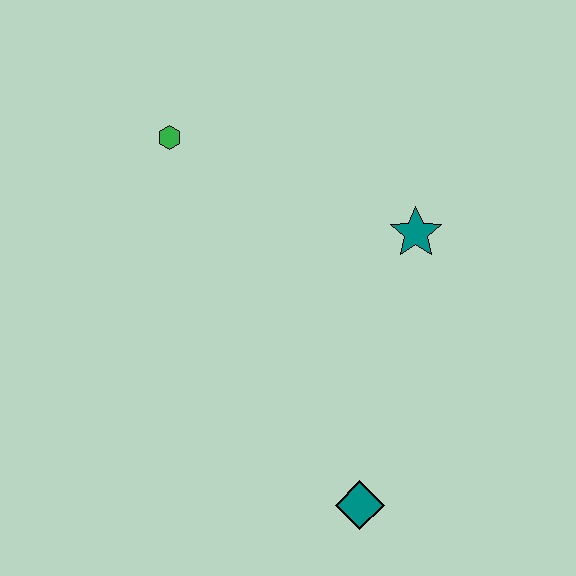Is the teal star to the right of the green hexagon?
Yes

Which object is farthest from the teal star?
The teal diamond is farthest from the teal star.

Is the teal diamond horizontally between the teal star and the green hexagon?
Yes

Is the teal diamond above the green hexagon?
No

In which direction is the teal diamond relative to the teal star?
The teal diamond is below the teal star.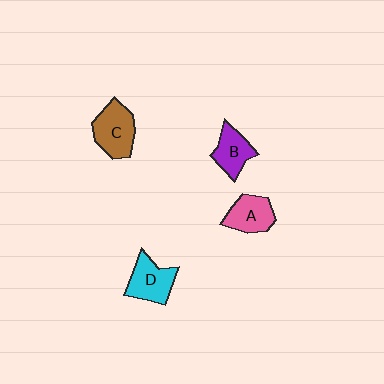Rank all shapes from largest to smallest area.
From largest to smallest: C (brown), D (cyan), A (pink), B (purple).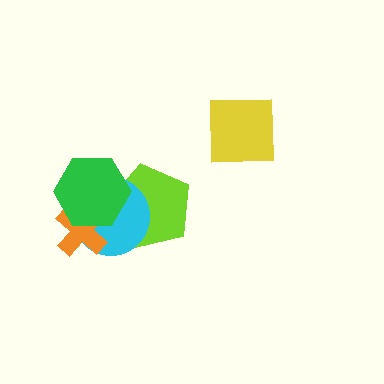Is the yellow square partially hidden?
No, no other shape covers it.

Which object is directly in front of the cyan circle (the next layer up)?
The orange cross is directly in front of the cyan circle.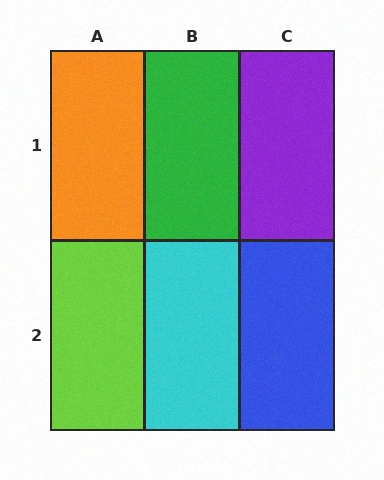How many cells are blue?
1 cell is blue.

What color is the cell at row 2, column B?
Cyan.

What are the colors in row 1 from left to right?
Orange, green, purple.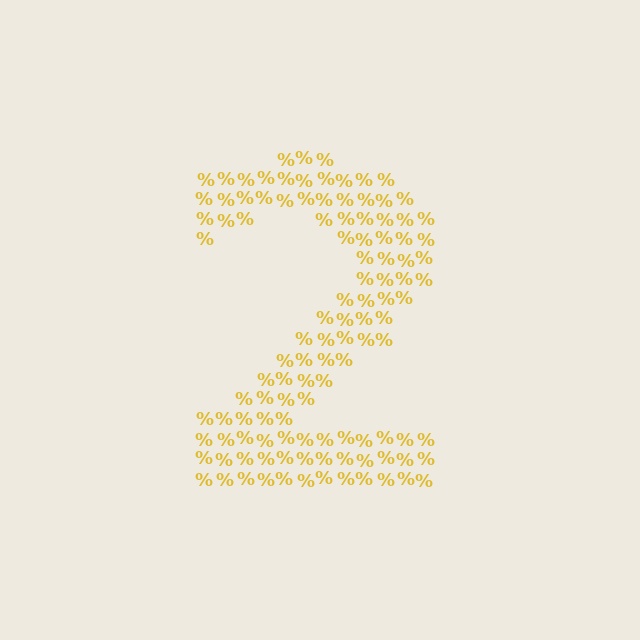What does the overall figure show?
The overall figure shows the digit 2.